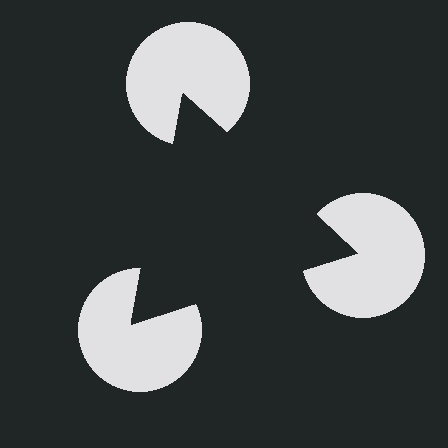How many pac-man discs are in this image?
There are 3 — one at each vertex of the illusory triangle.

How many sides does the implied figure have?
3 sides.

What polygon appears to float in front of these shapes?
An illusory triangle — its edges are inferred from the aligned wedge cuts in the pac-man discs, not physically drawn.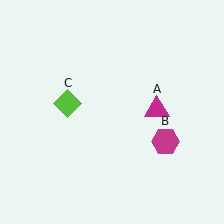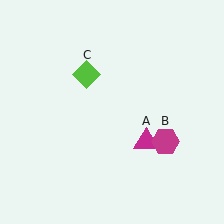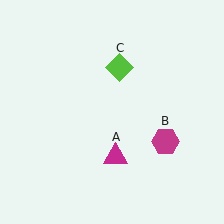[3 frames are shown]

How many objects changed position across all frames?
2 objects changed position: magenta triangle (object A), lime diamond (object C).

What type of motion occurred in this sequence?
The magenta triangle (object A), lime diamond (object C) rotated clockwise around the center of the scene.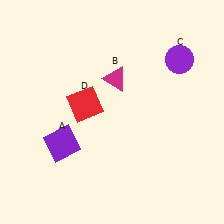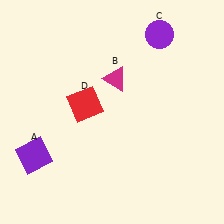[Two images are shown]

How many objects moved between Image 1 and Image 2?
2 objects moved between the two images.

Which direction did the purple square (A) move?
The purple square (A) moved left.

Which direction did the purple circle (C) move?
The purple circle (C) moved up.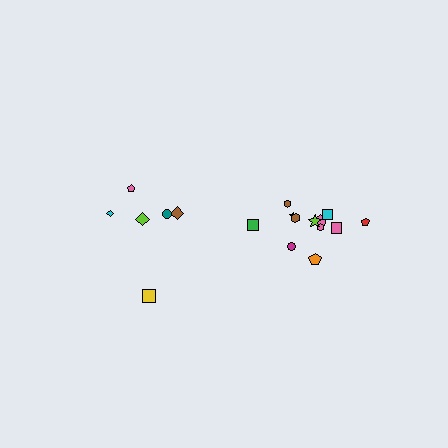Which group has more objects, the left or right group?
The right group.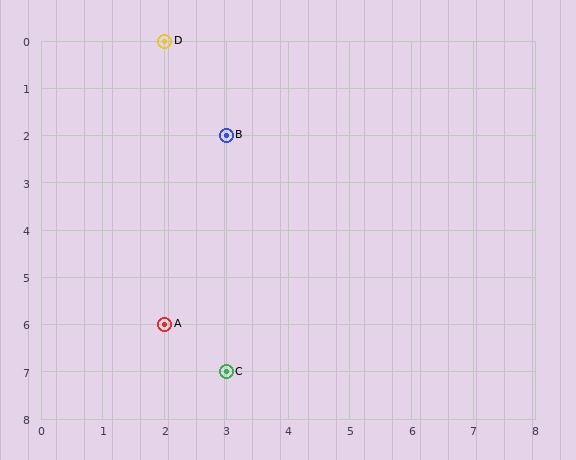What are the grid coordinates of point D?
Point D is at grid coordinates (2, 0).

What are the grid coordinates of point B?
Point B is at grid coordinates (3, 2).